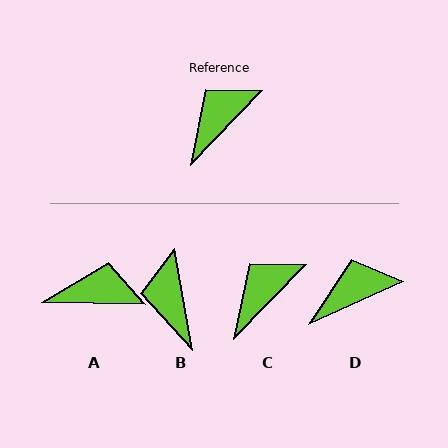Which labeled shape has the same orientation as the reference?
C.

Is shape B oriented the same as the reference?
No, it is off by about 54 degrees.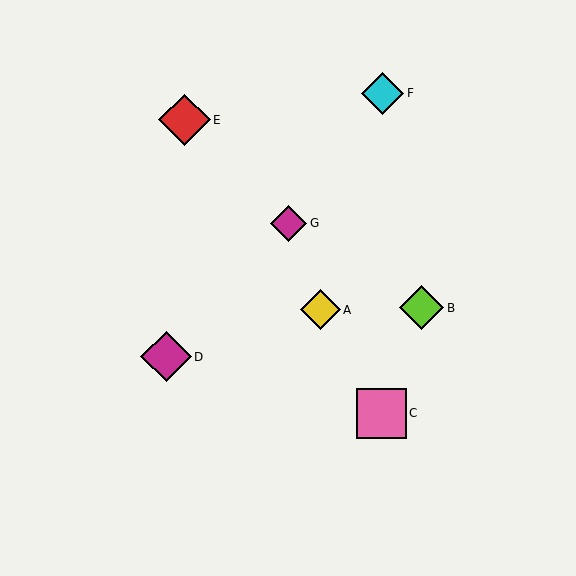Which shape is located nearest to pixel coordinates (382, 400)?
The pink square (labeled C) at (381, 413) is nearest to that location.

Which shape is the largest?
The red diamond (labeled E) is the largest.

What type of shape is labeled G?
Shape G is a magenta diamond.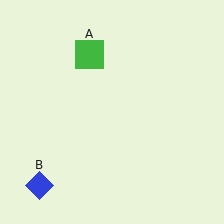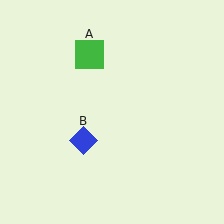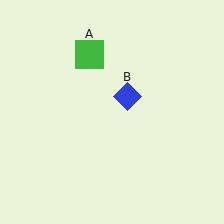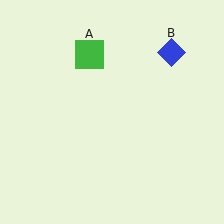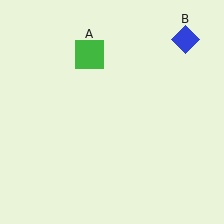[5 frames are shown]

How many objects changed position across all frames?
1 object changed position: blue diamond (object B).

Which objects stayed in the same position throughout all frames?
Green square (object A) remained stationary.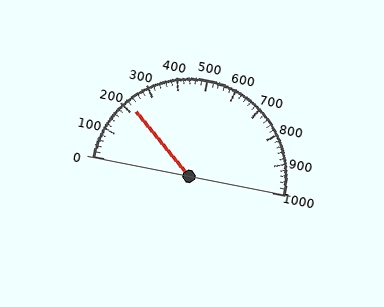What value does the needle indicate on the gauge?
The needle indicates approximately 220.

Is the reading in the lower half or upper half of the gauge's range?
The reading is in the lower half of the range (0 to 1000).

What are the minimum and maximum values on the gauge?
The gauge ranges from 0 to 1000.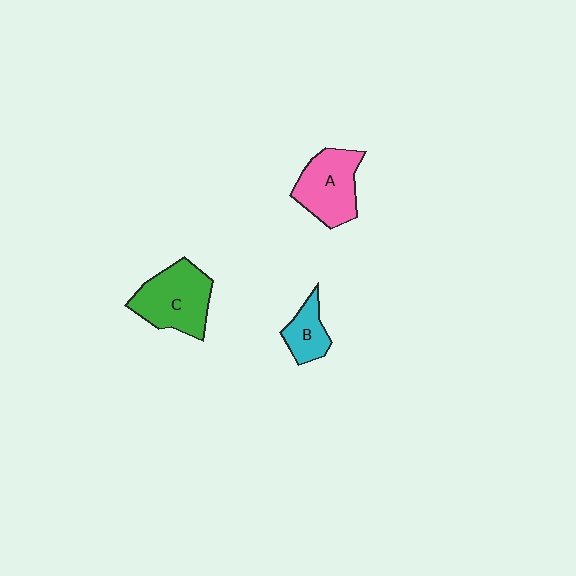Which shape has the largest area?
Shape C (green).